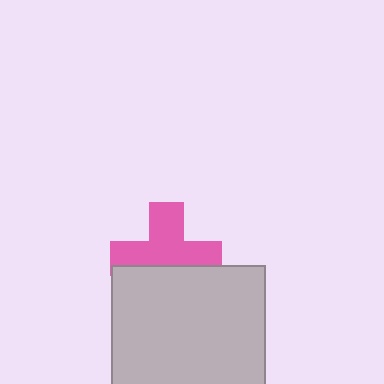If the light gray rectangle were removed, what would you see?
You would see the complete pink cross.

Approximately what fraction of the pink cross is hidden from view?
Roughly 37% of the pink cross is hidden behind the light gray rectangle.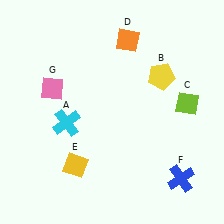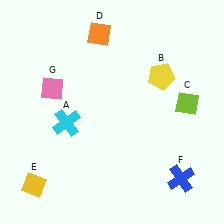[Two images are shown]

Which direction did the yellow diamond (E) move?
The yellow diamond (E) moved left.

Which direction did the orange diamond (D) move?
The orange diamond (D) moved left.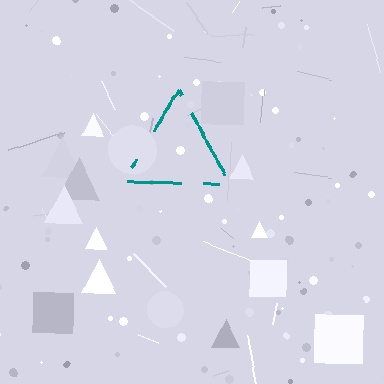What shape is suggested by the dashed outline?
The dashed outline suggests a triangle.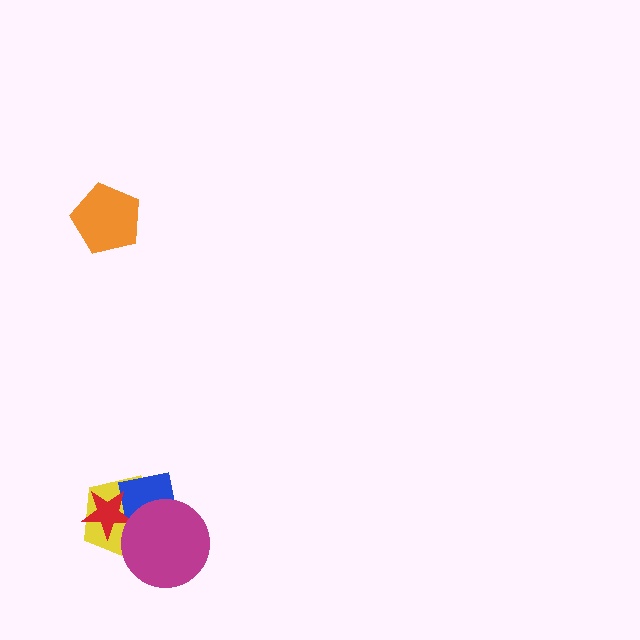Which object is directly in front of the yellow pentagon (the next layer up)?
The blue square is directly in front of the yellow pentagon.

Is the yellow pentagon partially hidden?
Yes, it is partially covered by another shape.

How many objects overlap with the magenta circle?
2 objects overlap with the magenta circle.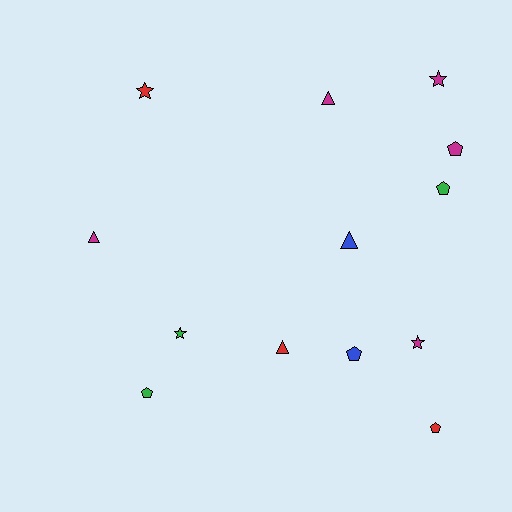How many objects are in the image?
There are 13 objects.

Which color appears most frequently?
Magenta, with 5 objects.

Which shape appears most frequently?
Pentagon, with 5 objects.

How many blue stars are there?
There are no blue stars.